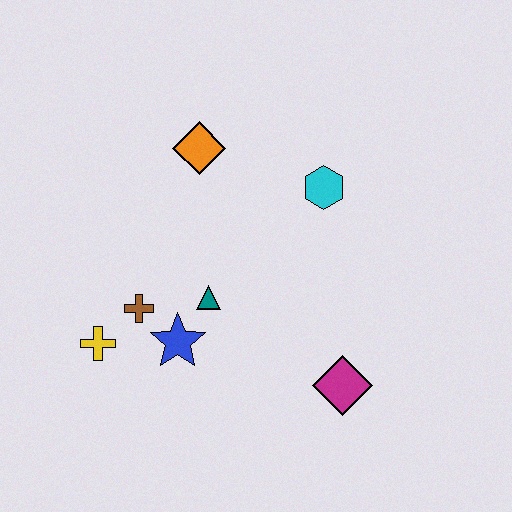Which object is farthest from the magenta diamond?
The orange diamond is farthest from the magenta diamond.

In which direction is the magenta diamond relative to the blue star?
The magenta diamond is to the right of the blue star.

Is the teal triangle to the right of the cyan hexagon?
No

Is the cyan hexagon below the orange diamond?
Yes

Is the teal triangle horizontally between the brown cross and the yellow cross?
No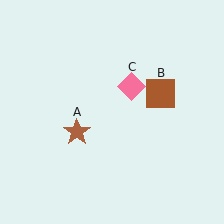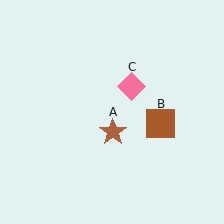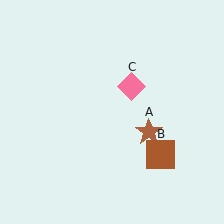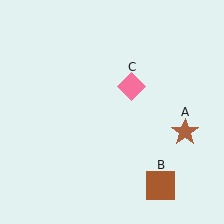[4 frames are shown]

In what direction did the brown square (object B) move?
The brown square (object B) moved down.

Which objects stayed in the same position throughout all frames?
Pink diamond (object C) remained stationary.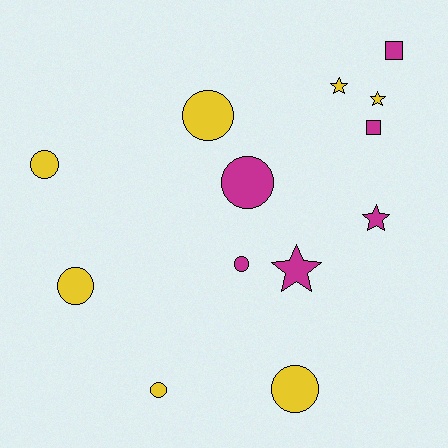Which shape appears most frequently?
Circle, with 7 objects.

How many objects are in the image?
There are 13 objects.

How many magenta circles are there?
There are 2 magenta circles.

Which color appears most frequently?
Yellow, with 7 objects.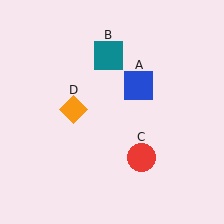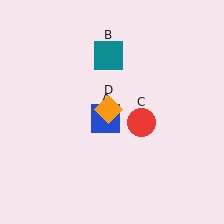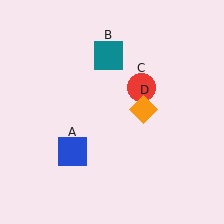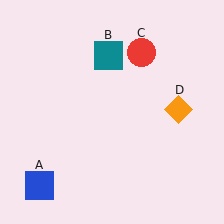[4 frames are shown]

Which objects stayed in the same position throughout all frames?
Teal square (object B) remained stationary.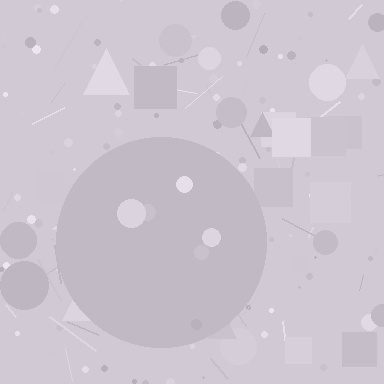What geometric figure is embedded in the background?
A circle is embedded in the background.